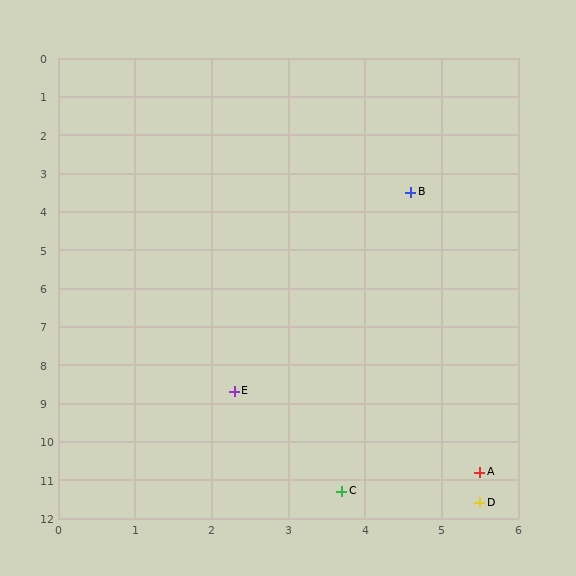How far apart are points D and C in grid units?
Points D and C are about 1.8 grid units apart.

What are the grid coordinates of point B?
Point B is at approximately (4.6, 3.5).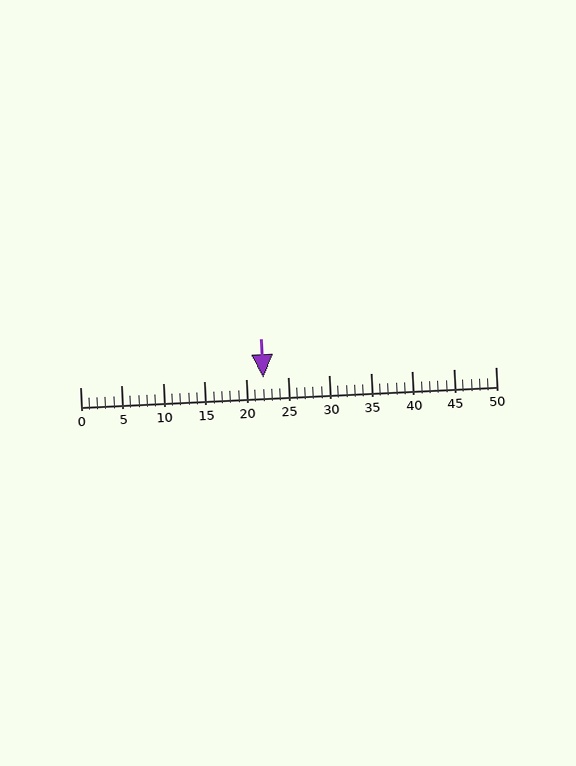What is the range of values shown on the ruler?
The ruler shows values from 0 to 50.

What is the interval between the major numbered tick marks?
The major tick marks are spaced 5 units apart.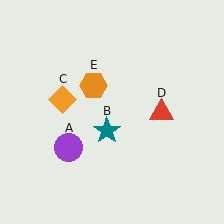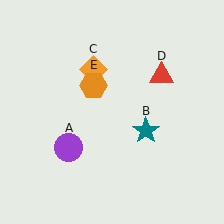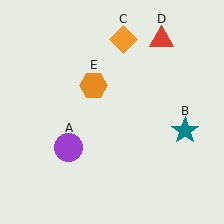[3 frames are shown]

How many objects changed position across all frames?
3 objects changed position: teal star (object B), orange diamond (object C), red triangle (object D).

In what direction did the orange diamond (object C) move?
The orange diamond (object C) moved up and to the right.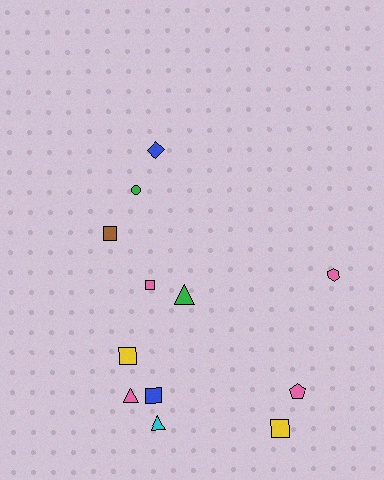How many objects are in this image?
There are 12 objects.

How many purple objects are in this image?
There are no purple objects.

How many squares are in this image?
There are 5 squares.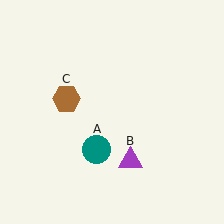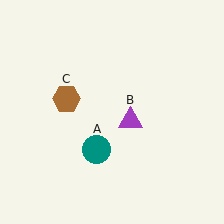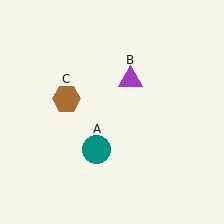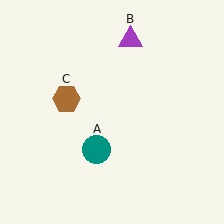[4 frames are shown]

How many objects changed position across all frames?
1 object changed position: purple triangle (object B).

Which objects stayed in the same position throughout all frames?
Teal circle (object A) and brown hexagon (object C) remained stationary.